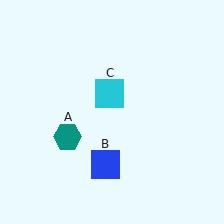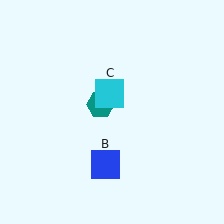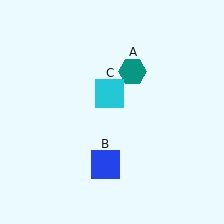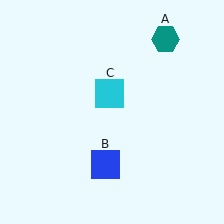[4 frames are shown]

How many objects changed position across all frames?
1 object changed position: teal hexagon (object A).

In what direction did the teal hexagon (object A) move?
The teal hexagon (object A) moved up and to the right.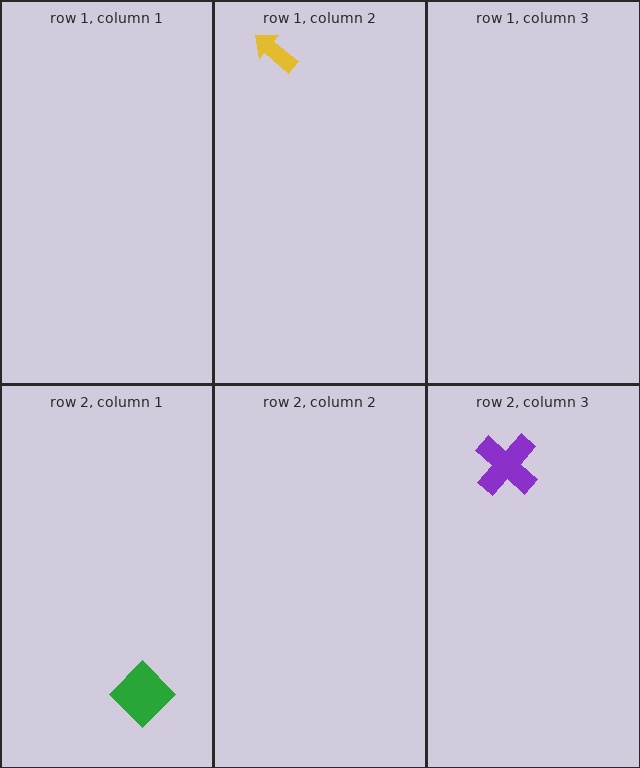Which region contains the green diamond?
The row 2, column 1 region.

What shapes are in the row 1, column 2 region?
The yellow arrow.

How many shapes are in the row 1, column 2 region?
1.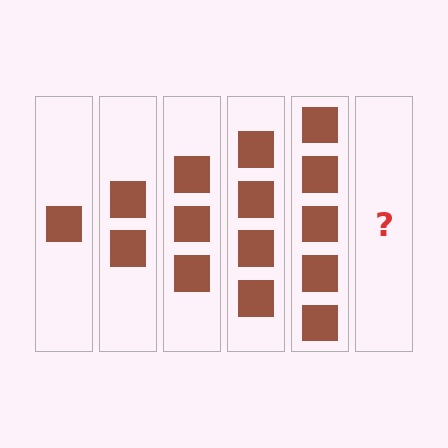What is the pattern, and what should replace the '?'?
The pattern is that each step adds one more square. The '?' should be 6 squares.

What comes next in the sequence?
The next element should be 6 squares.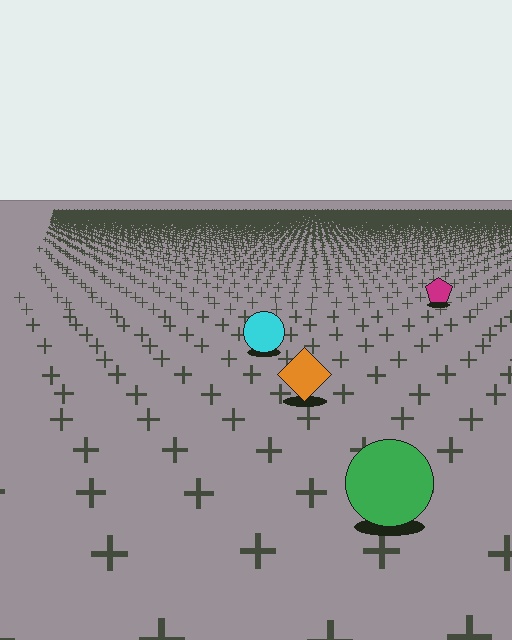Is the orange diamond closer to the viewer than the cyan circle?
Yes. The orange diamond is closer — you can tell from the texture gradient: the ground texture is coarser near it.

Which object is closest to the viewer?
The green circle is closest. The texture marks near it are larger and more spread out.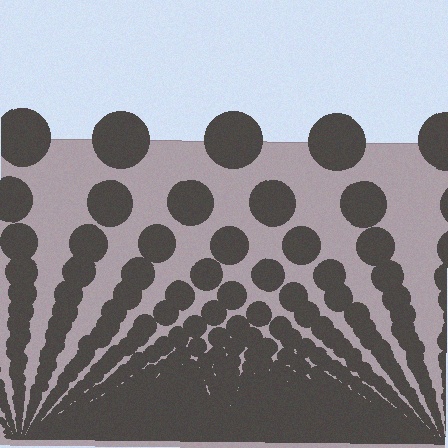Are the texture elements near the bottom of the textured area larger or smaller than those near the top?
Smaller. The gradient is inverted — elements near the bottom are smaller and denser.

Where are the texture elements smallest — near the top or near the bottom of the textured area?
Near the bottom.